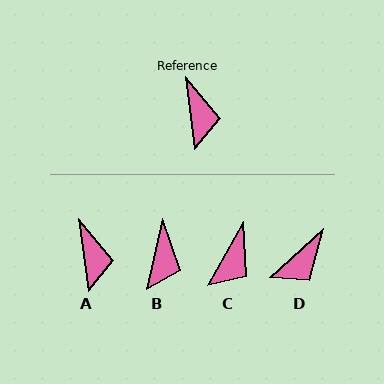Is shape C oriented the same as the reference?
No, it is off by about 36 degrees.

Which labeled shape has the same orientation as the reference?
A.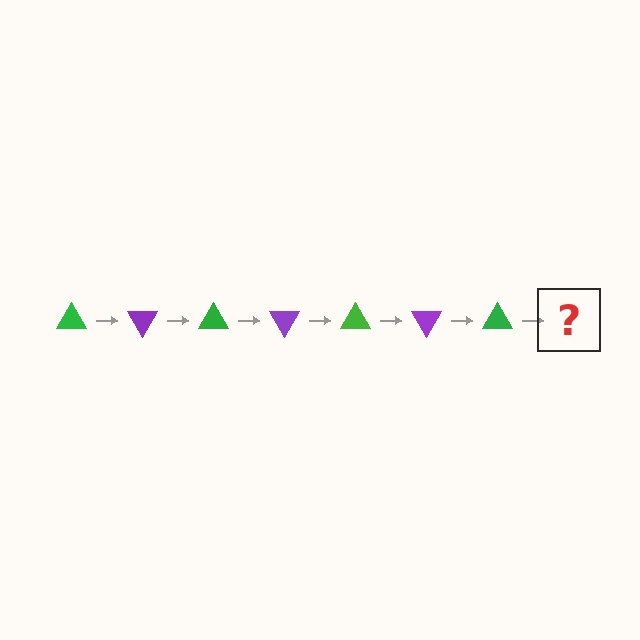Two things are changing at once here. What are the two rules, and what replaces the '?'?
The two rules are that it rotates 60 degrees each step and the color cycles through green and purple. The '?' should be a purple triangle, rotated 420 degrees from the start.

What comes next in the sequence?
The next element should be a purple triangle, rotated 420 degrees from the start.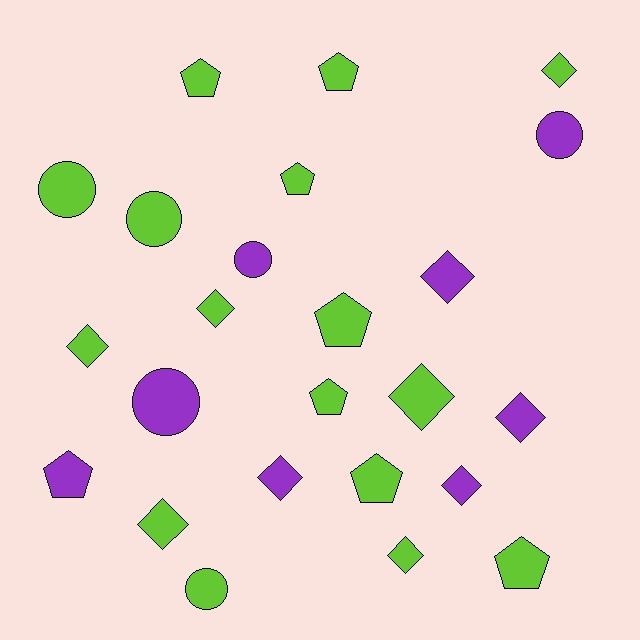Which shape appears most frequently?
Diamond, with 10 objects.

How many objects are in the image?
There are 24 objects.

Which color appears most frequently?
Lime, with 16 objects.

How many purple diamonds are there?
There are 4 purple diamonds.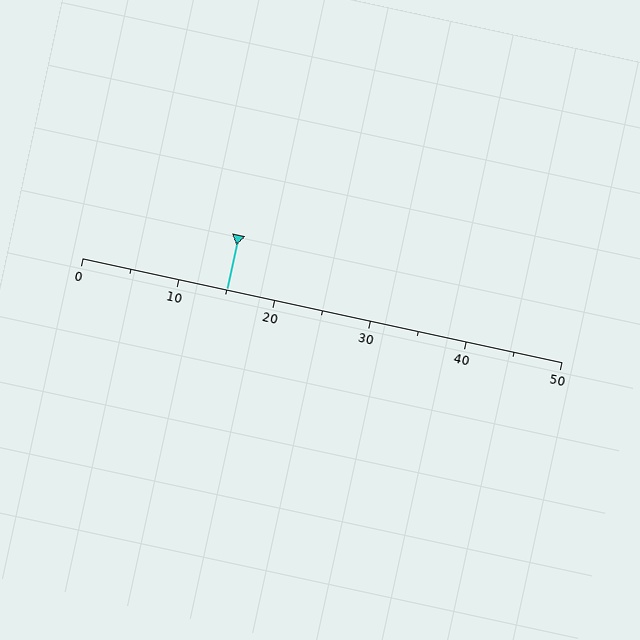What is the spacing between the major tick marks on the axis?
The major ticks are spaced 10 apart.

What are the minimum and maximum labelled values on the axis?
The axis runs from 0 to 50.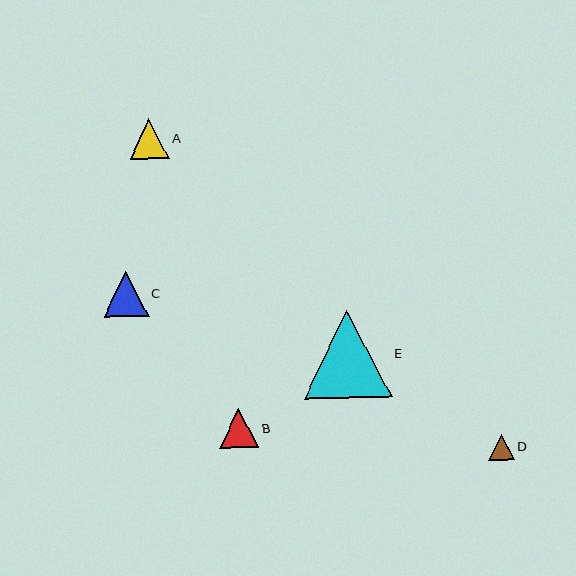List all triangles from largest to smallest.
From largest to smallest: E, C, A, B, D.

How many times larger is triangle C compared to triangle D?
Triangle C is approximately 1.7 times the size of triangle D.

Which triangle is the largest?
Triangle E is the largest with a size of approximately 88 pixels.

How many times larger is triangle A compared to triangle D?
Triangle A is approximately 1.5 times the size of triangle D.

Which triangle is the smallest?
Triangle D is the smallest with a size of approximately 26 pixels.